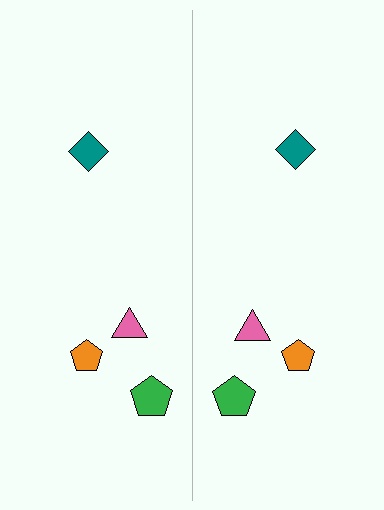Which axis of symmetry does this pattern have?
The pattern has a vertical axis of symmetry running through the center of the image.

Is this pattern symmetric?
Yes, this pattern has bilateral (reflection) symmetry.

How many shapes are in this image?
There are 8 shapes in this image.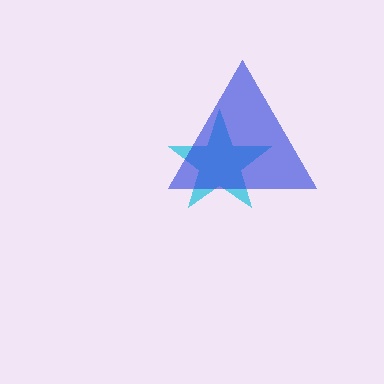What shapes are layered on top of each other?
The layered shapes are: a cyan star, a blue triangle.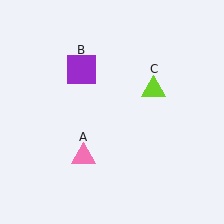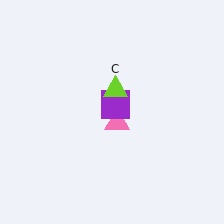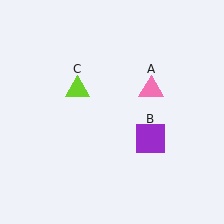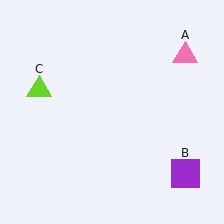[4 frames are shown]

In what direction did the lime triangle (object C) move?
The lime triangle (object C) moved left.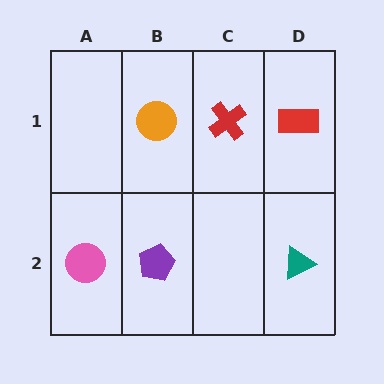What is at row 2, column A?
A pink circle.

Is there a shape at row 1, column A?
No, that cell is empty.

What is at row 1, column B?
An orange circle.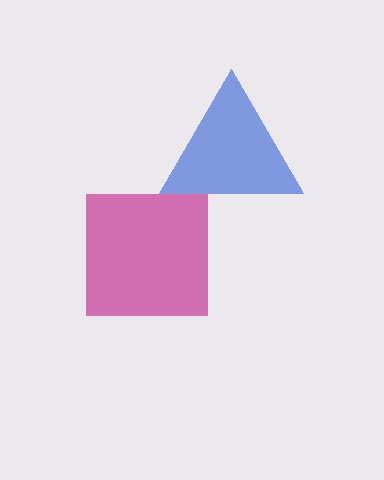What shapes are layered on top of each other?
The layered shapes are: a blue triangle, a magenta square.